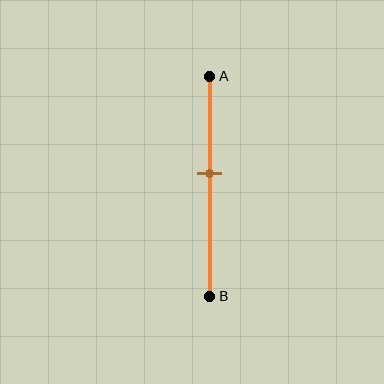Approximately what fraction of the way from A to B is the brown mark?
The brown mark is approximately 45% of the way from A to B.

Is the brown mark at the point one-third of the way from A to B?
No, the mark is at about 45% from A, not at the 33% one-third point.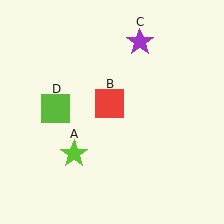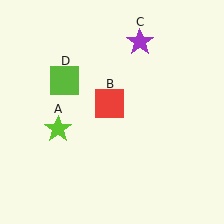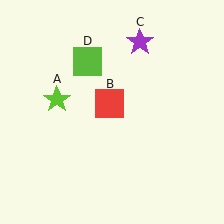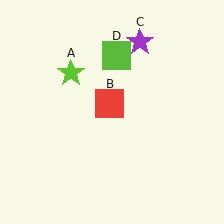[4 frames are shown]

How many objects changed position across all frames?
2 objects changed position: lime star (object A), lime square (object D).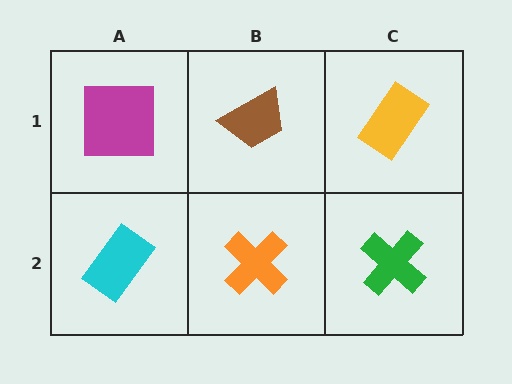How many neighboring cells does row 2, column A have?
2.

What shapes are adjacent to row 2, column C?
A yellow rectangle (row 1, column C), an orange cross (row 2, column B).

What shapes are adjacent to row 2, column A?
A magenta square (row 1, column A), an orange cross (row 2, column B).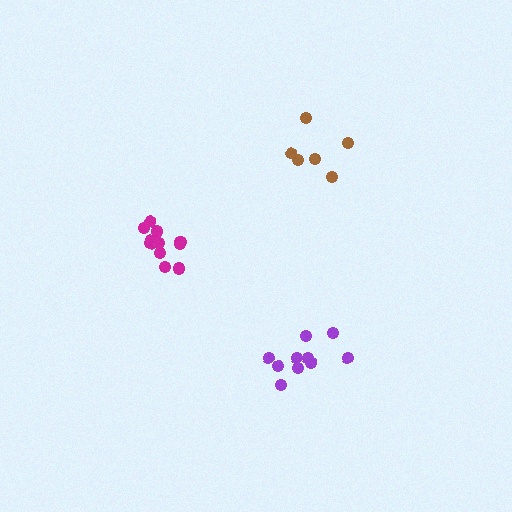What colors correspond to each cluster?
The clusters are colored: magenta, brown, purple.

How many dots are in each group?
Group 1: 11 dots, Group 2: 6 dots, Group 3: 10 dots (27 total).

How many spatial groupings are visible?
There are 3 spatial groupings.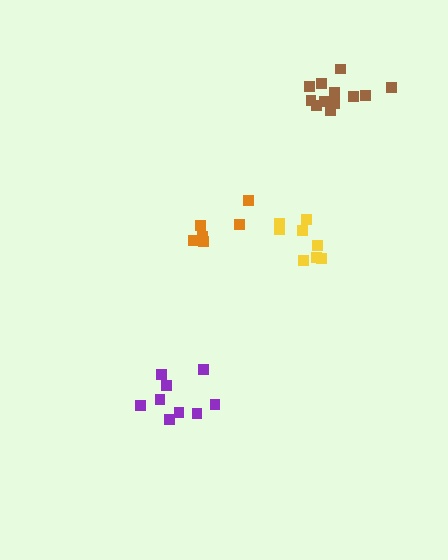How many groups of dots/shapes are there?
There are 4 groups.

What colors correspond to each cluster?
The clusters are colored: purple, yellow, orange, brown.